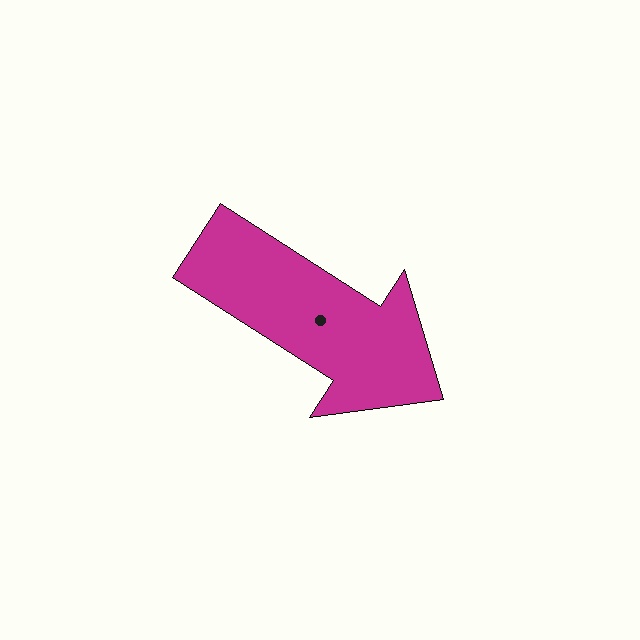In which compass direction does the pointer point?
Southeast.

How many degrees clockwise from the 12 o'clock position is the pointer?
Approximately 123 degrees.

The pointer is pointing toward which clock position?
Roughly 4 o'clock.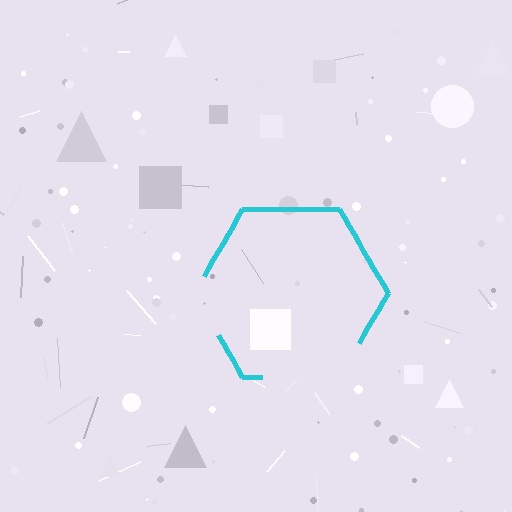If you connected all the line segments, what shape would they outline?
They would outline a hexagon.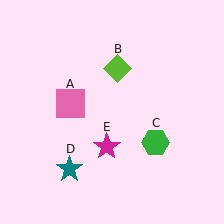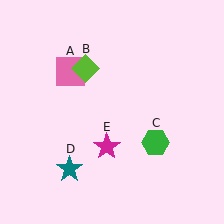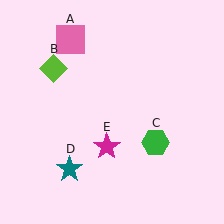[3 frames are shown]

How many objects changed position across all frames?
2 objects changed position: pink square (object A), lime diamond (object B).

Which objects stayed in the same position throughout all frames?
Green hexagon (object C) and teal star (object D) and magenta star (object E) remained stationary.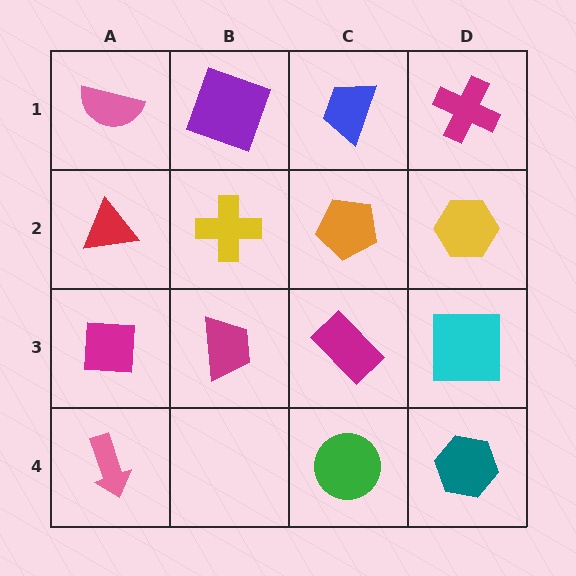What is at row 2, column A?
A red triangle.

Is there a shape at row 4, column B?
No, that cell is empty.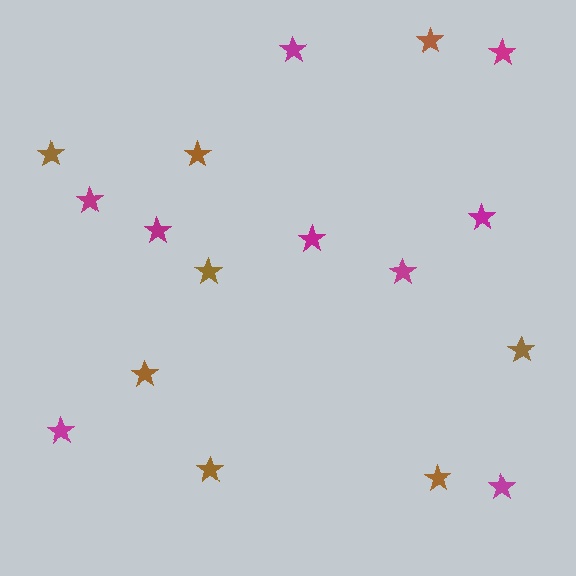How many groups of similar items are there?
There are 2 groups: one group of brown stars (8) and one group of magenta stars (9).